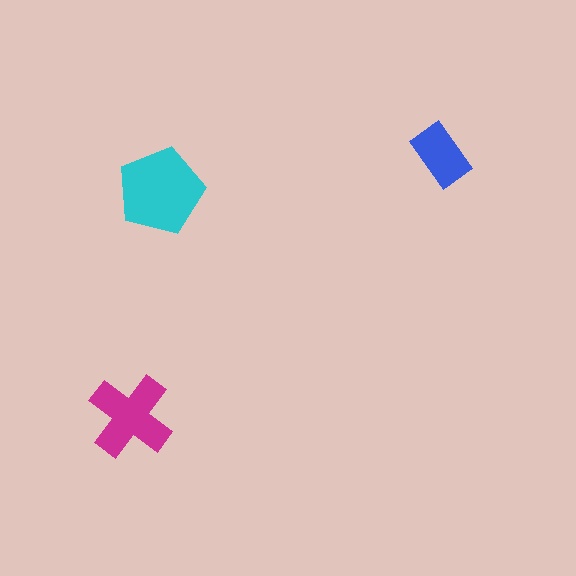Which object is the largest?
The cyan pentagon.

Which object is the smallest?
The blue rectangle.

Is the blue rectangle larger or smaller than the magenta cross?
Smaller.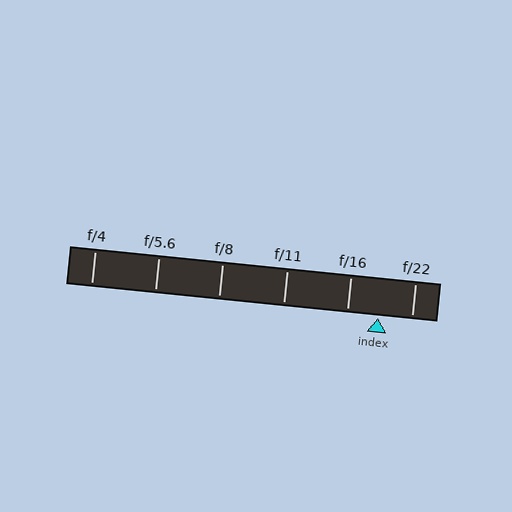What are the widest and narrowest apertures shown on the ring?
The widest aperture shown is f/4 and the narrowest is f/22.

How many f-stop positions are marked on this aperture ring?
There are 6 f-stop positions marked.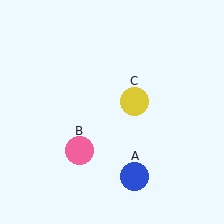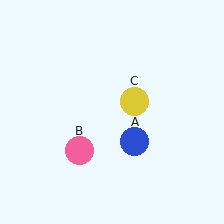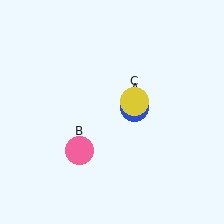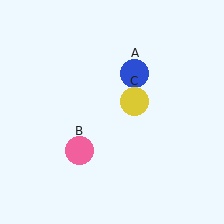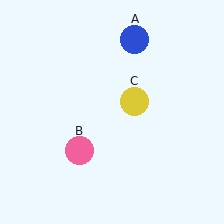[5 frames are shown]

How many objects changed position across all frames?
1 object changed position: blue circle (object A).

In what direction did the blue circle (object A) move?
The blue circle (object A) moved up.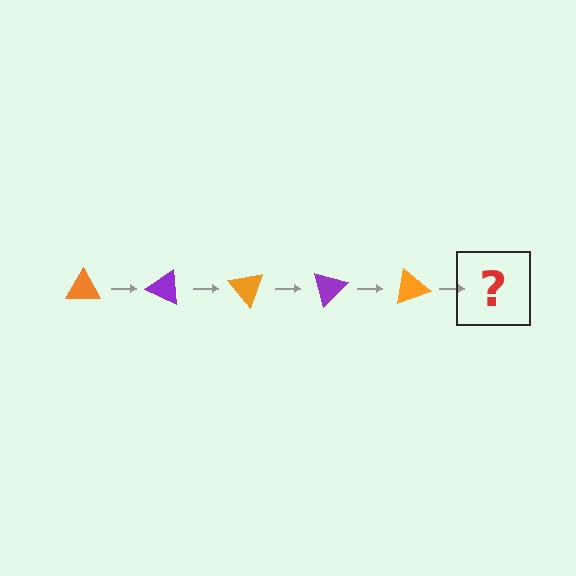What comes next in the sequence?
The next element should be a purple triangle, rotated 125 degrees from the start.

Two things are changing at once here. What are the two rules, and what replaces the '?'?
The two rules are that it rotates 25 degrees each step and the color cycles through orange and purple. The '?' should be a purple triangle, rotated 125 degrees from the start.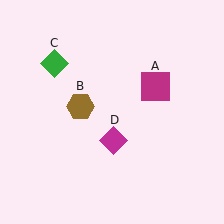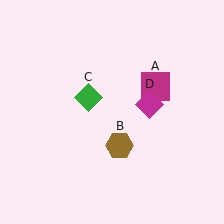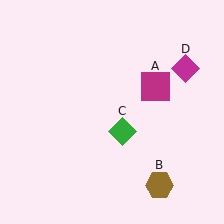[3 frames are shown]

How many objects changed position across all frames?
3 objects changed position: brown hexagon (object B), green diamond (object C), magenta diamond (object D).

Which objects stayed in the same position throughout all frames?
Magenta square (object A) remained stationary.